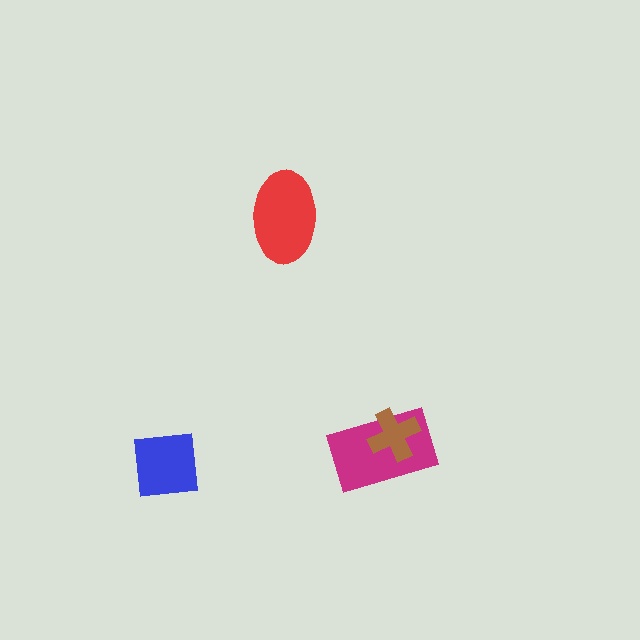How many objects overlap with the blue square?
0 objects overlap with the blue square.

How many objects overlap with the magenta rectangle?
1 object overlaps with the magenta rectangle.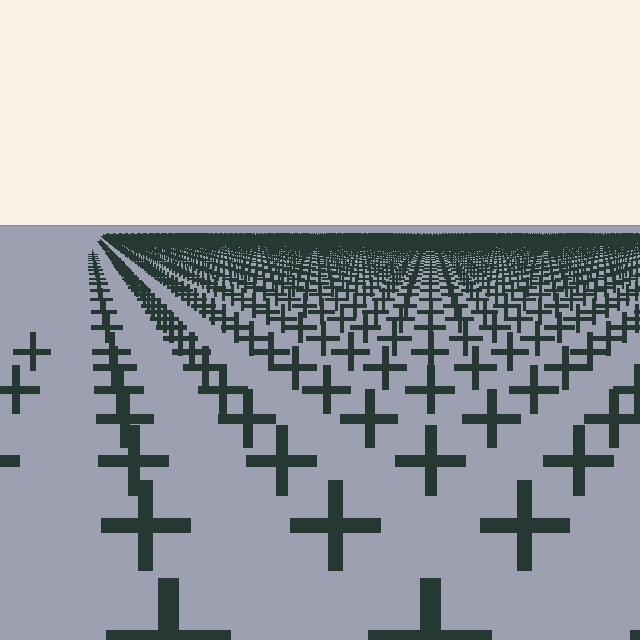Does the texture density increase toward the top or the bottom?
Density increases toward the top.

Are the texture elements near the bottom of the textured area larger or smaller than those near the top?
Larger. Near the bottom, elements are closer to the viewer and appear at a bigger on-screen size.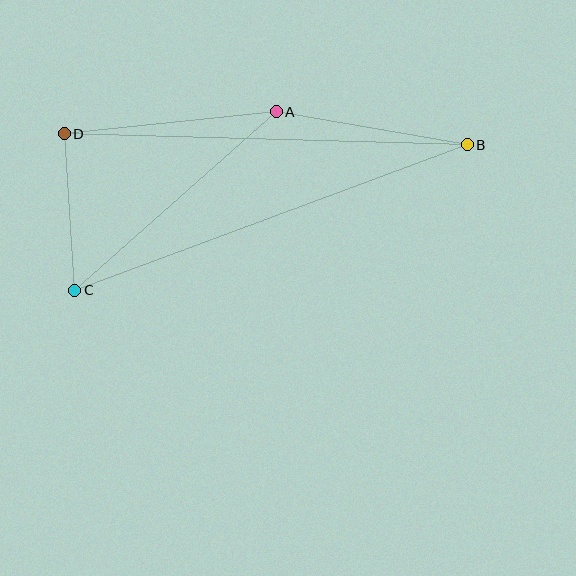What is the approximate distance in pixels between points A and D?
The distance between A and D is approximately 213 pixels.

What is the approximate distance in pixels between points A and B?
The distance between A and B is approximately 194 pixels.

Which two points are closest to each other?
Points C and D are closest to each other.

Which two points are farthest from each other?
Points B and C are farthest from each other.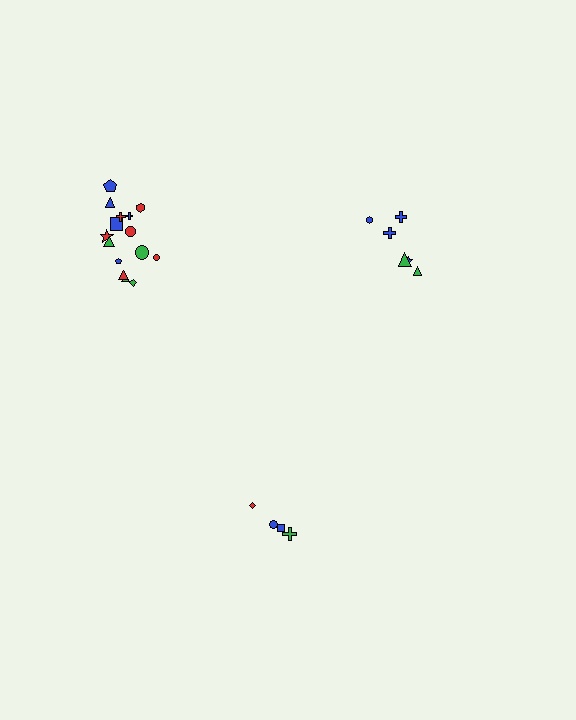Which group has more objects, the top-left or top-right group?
The top-left group.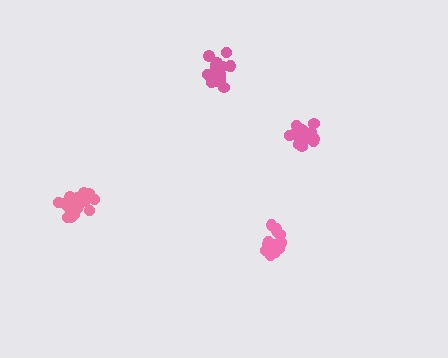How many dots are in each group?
Group 1: 17 dots, Group 2: 20 dots, Group 3: 20 dots, Group 4: 17 dots (74 total).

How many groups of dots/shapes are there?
There are 4 groups.